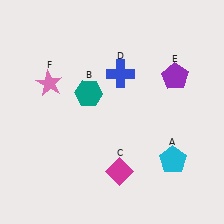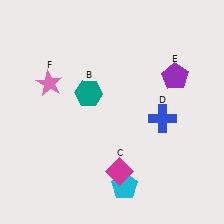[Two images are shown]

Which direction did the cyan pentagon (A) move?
The cyan pentagon (A) moved left.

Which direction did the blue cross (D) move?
The blue cross (D) moved down.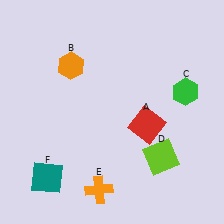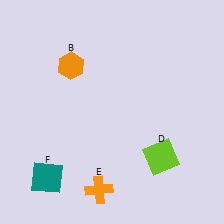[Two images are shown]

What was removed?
The red square (A), the green hexagon (C) were removed in Image 2.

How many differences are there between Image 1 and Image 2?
There are 2 differences between the two images.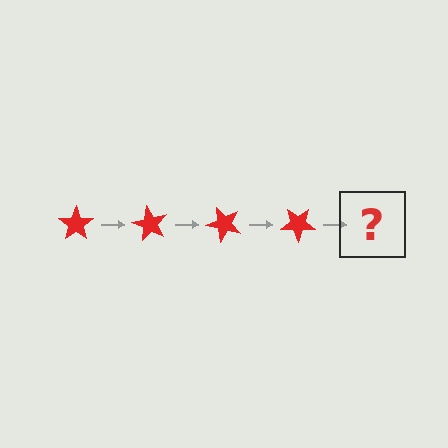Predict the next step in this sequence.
The next step is a red star rotated 240 degrees.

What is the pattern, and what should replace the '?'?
The pattern is that the star rotates 60 degrees each step. The '?' should be a red star rotated 240 degrees.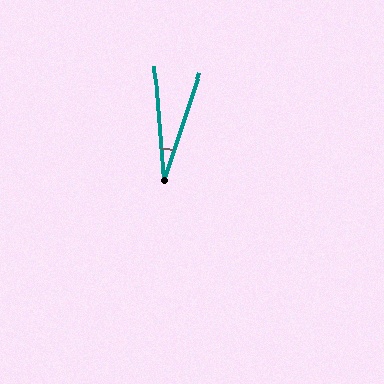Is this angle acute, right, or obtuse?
It is acute.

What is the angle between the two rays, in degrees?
Approximately 23 degrees.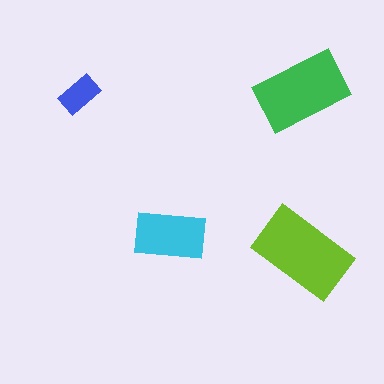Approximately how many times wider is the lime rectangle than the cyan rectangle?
About 1.5 times wider.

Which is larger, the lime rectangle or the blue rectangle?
The lime one.